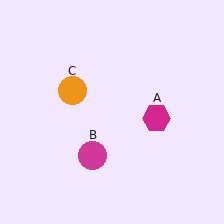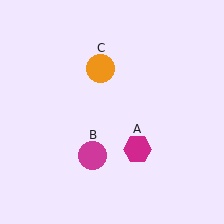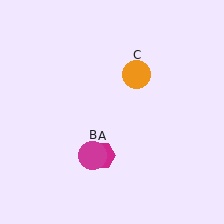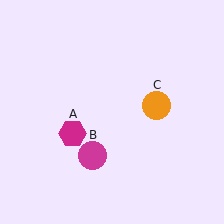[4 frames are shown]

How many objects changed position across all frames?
2 objects changed position: magenta hexagon (object A), orange circle (object C).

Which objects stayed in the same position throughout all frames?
Magenta circle (object B) remained stationary.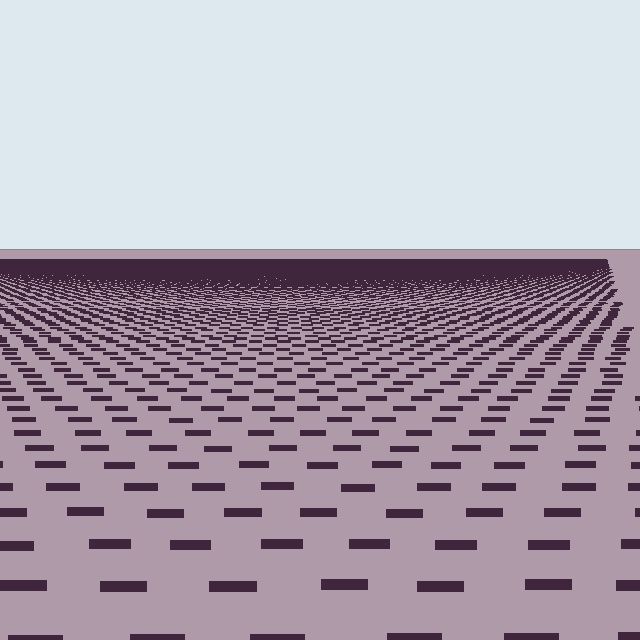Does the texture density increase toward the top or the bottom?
Density increases toward the top.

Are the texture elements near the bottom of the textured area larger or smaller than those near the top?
Larger. Near the bottom, elements are closer to the viewer and appear at a bigger on-screen size.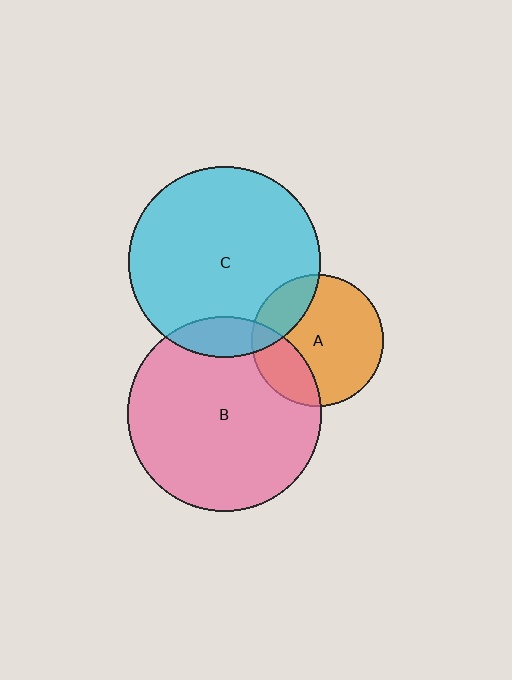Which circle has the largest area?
Circle B (pink).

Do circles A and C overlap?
Yes.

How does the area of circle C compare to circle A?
Approximately 2.1 times.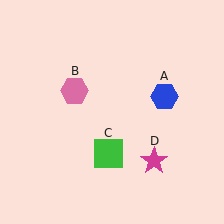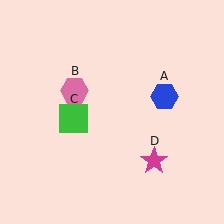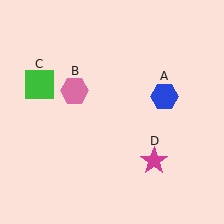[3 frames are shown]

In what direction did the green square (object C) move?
The green square (object C) moved up and to the left.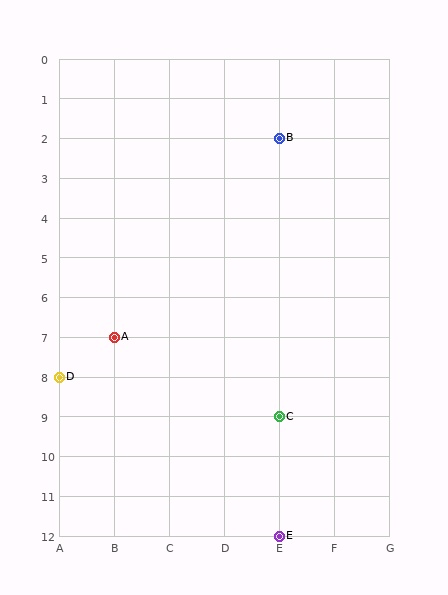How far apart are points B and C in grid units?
Points B and C are 7 rows apart.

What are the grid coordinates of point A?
Point A is at grid coordinates (B, 7).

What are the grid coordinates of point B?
Point B is at grid coordinates (E, 2).